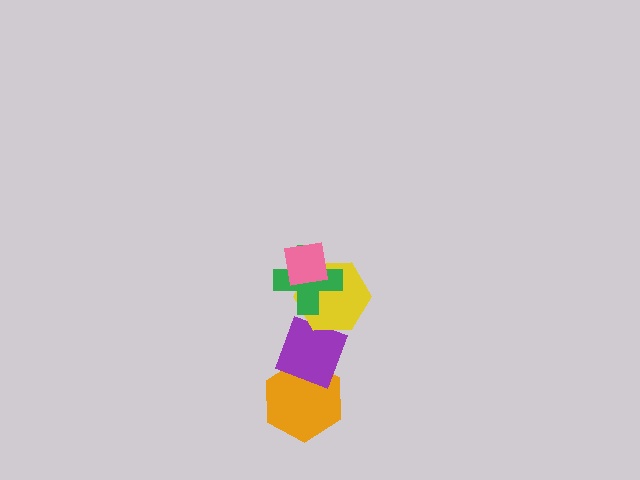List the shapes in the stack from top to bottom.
From top to bottom: the pink square, the green cross, the yellow hexagon, the purple diamond, the orange hexagon.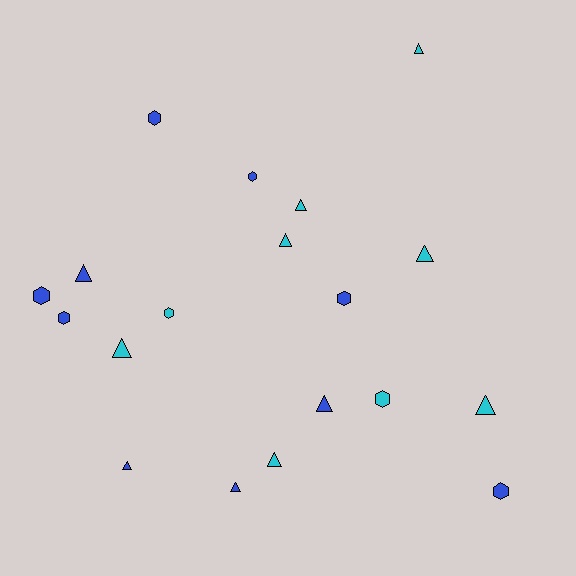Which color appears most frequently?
Blue, with 10 objects.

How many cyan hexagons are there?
There are 2 cyan hexagons.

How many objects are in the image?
There are 19 objects.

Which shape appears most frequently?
Triangle, with 11 objects.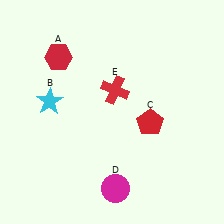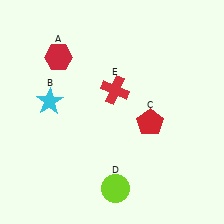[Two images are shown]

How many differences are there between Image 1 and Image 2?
There is 1 difference between the two images.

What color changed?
The circle (D) changed from magenta in Image 1 to lime in Image 2.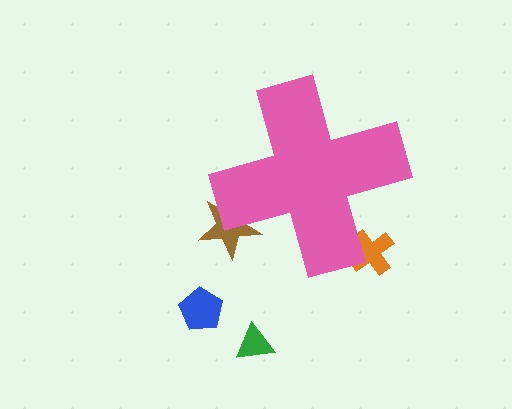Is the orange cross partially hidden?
Yes, the orange cross is partially hidden behind the pink cross.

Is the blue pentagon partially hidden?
No, the blue pentagon is fully visible.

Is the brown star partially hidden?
Yes, the brown star is partially hidden behind the pink cross.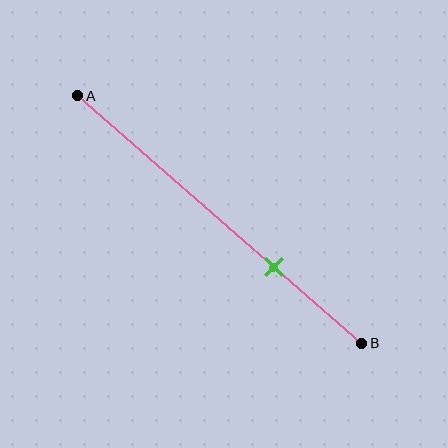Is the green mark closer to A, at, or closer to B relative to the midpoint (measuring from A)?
The green mark is closer to point B than the midpoint of segment AB.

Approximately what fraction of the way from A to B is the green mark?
The green mark is approximately 70% of the way from A to B.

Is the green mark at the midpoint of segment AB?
No, the mark is at about 70% from A, not at the 50% midpoint.